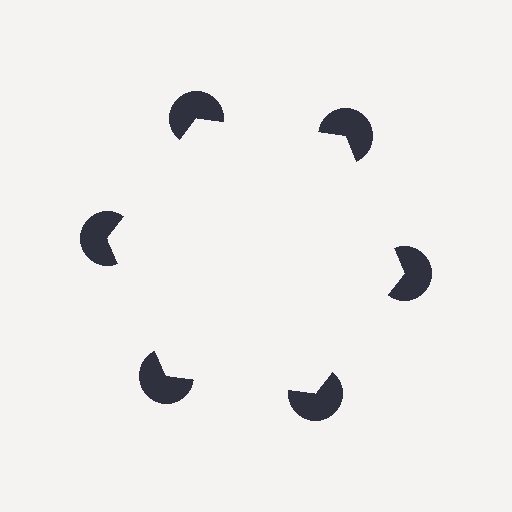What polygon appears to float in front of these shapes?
An illusory hexagon — its edges are inferred from the aligned wedge cuts in the pac-man discs, not physically drawn.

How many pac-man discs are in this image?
There are 6 — one at each vertex of the illusory hexagon.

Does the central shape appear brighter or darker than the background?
It typically appears slightly brighter than the background, even though no actual brightness change is drawn.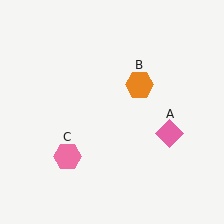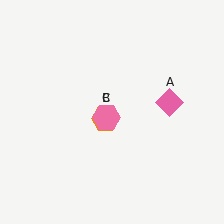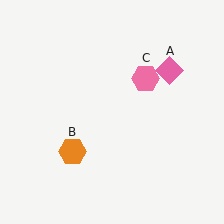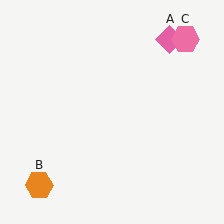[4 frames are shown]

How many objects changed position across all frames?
3 objects changed position: pink diamond (object A), orange hexagon (object B), pink hexagon (object C).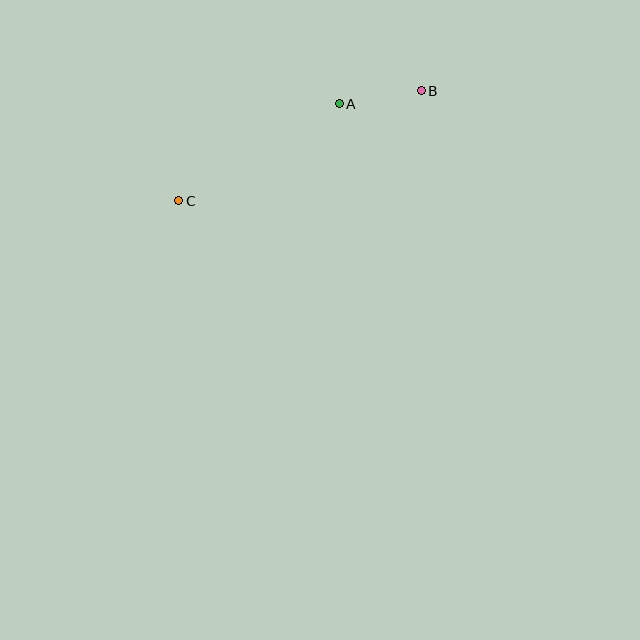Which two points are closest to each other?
Points A and B are closest to each other.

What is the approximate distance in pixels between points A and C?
The distance between A and C is approximately 188 pixels.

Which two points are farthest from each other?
Points B and C are farthest from each other.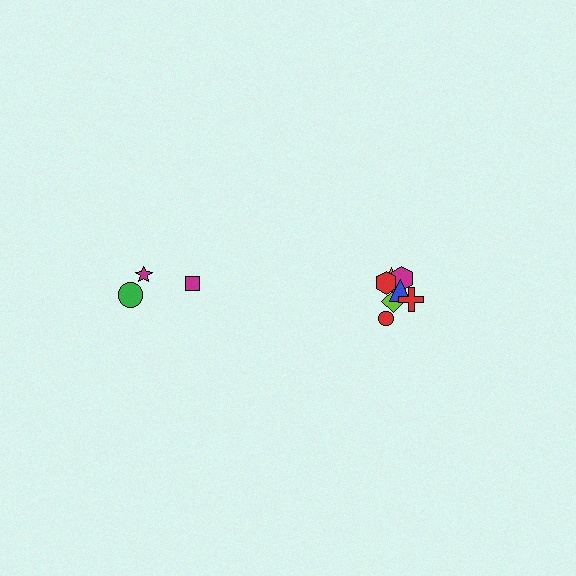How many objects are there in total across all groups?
There are 11 objects.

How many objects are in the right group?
There are 8 objects.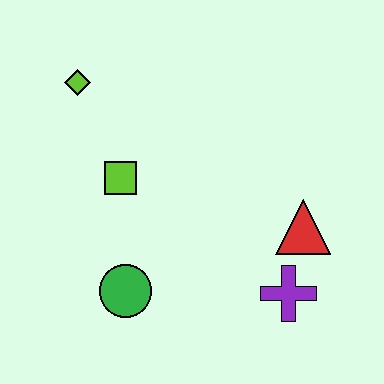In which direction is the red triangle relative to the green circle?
The red triangle is to the right of the green circle.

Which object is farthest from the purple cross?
The lime diamond is farthest from the purple cross.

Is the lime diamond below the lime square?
No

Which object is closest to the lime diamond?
The lime square is closest to the lime diamond.